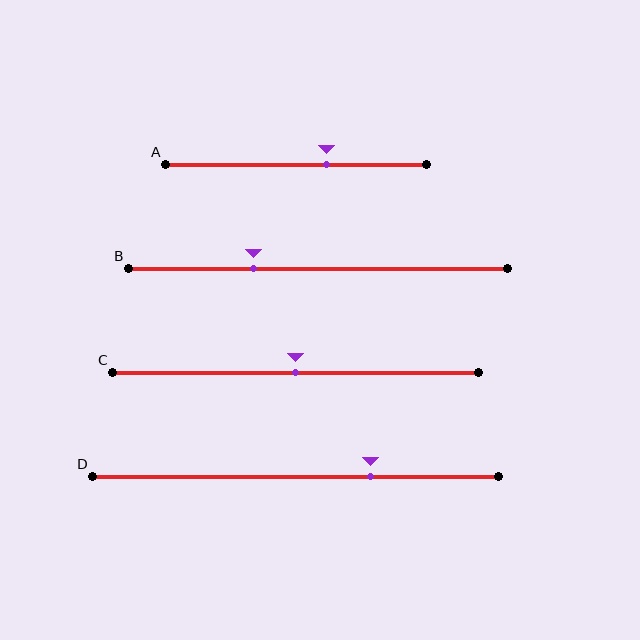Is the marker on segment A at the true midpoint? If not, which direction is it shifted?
No, the marker on segment A is shifted to the right by about 12% of the segment length.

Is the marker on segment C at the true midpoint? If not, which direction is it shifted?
Yes, the marker on segment C is at the true midpoint.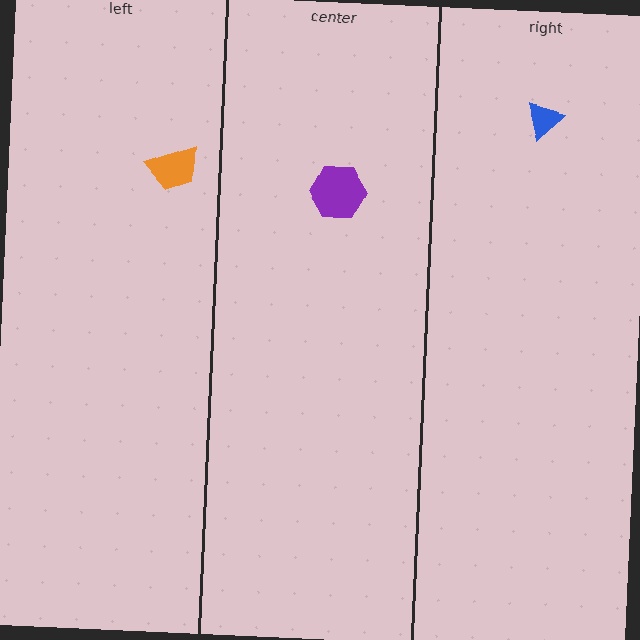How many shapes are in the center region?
1.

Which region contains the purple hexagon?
The center region.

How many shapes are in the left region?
1.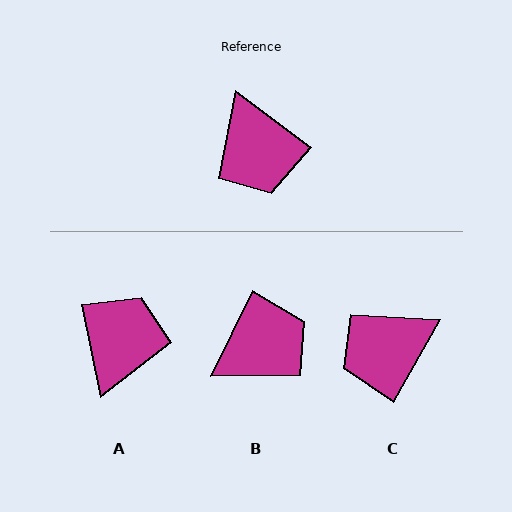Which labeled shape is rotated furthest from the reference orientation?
A, about 139 degrees away.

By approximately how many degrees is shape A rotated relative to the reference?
Approximately 139 degrees counter-clockwise.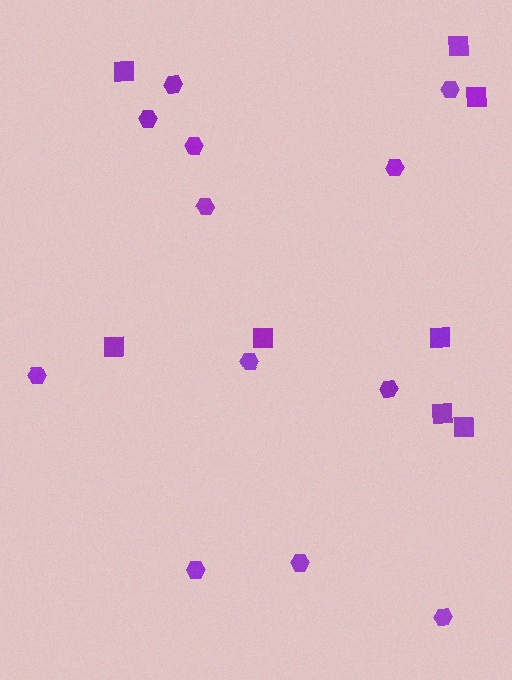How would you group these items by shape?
There are 2 groups: one group of squares (8) and one group of hexagons (12).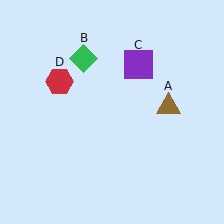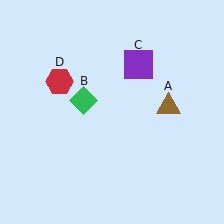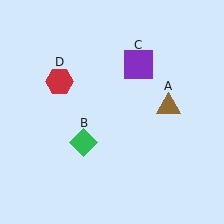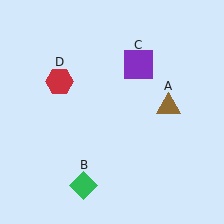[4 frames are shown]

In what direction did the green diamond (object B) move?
The green diamond (object B) moved down.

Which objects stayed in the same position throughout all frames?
Brown triangle (object A) and purple square (object C) and red hexagon (object D) remained stationary.